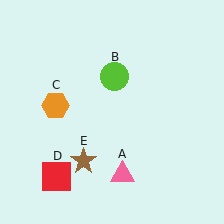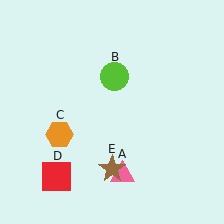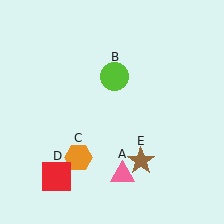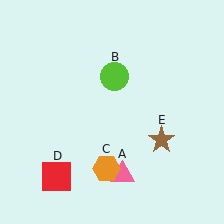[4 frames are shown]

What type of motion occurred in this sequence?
The orange hexagon (object C), brown star (object E) rotated counterclockwise around the center of the scene.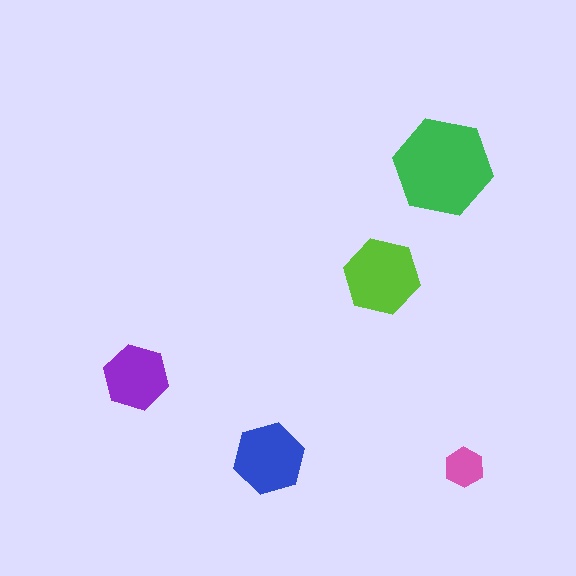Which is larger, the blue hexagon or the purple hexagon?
The blue one.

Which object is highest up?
The green hexagon is topmost.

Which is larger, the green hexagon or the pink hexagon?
The green one.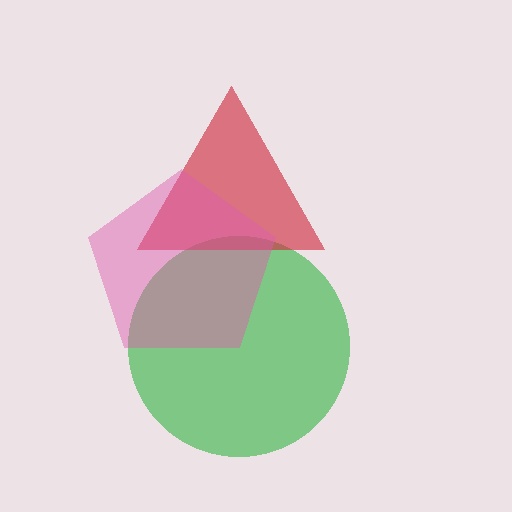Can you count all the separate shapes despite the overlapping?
Yes, there are 3 separate shapes.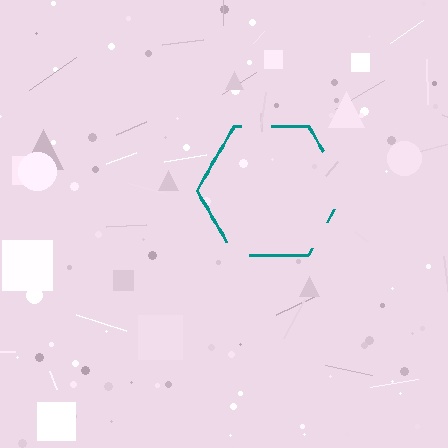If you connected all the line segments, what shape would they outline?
They would outline a hexagon.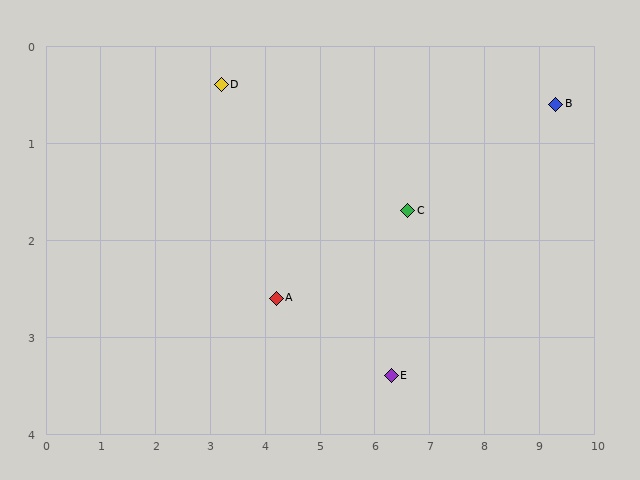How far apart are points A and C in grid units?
Points A and C are about 2.6 grid units apart.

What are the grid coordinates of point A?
Point A is at approximately (4.2, 2.6).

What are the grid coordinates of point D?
Point D is at approximately (3.2, 0.4).